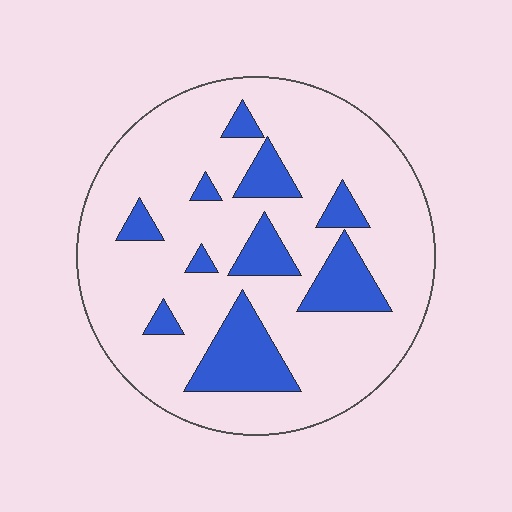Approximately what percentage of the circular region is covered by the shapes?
Approximately 20%.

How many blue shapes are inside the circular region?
10.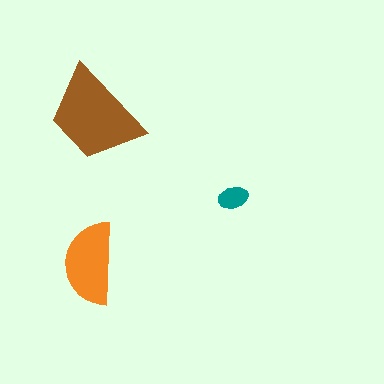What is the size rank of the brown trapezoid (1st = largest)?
1st.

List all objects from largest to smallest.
The brown trapezoid, the orange semicircle, the teal ellipse.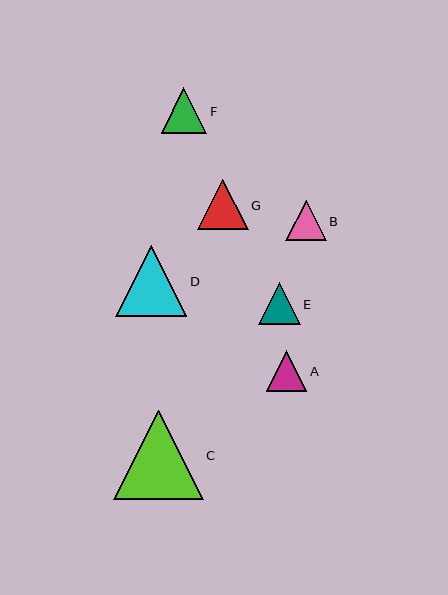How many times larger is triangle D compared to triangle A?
Triangle D is approximately 1.8 times the size of triangle A.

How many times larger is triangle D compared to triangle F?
Triangle D is approximately 1.6 times the size of triangle F.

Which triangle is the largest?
Triangle C is the largest with a size of approximately 89 pixels.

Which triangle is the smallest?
Triangle A is the smallest with a size of approximately 41 pixels.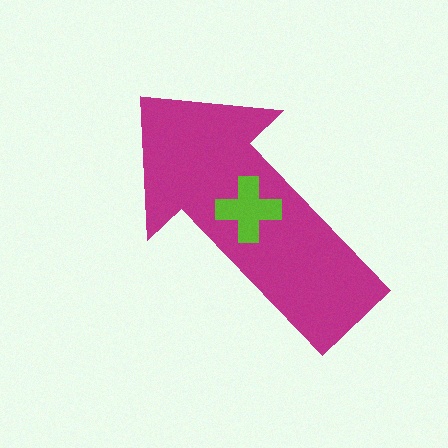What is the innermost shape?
The lime cross.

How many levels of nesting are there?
2.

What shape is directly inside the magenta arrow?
The lime cross.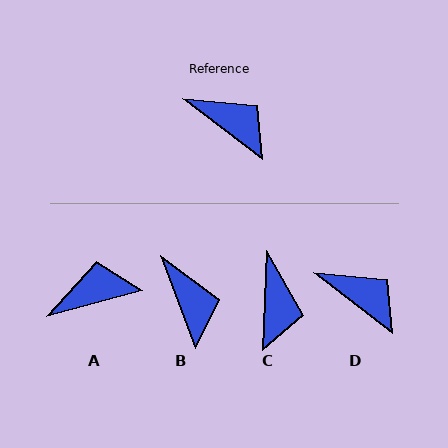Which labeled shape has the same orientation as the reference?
D.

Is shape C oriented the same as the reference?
No, it is off by about 54 degrees.